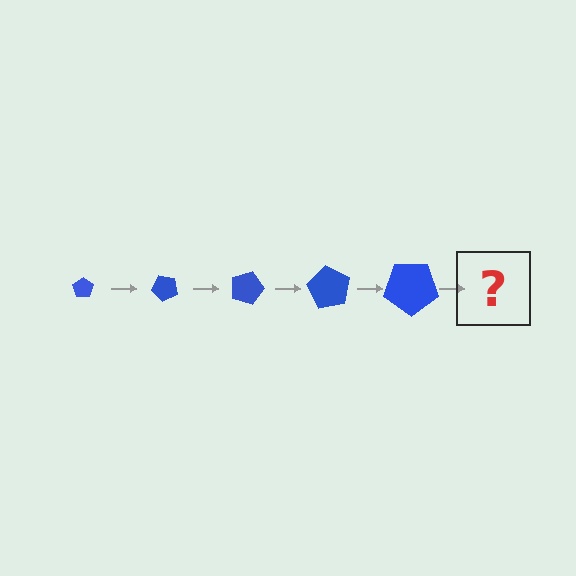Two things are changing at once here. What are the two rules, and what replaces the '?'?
The two rules are that the pentagon grows larger each step and it rotates 45 degrees each step. The '?' should be a pentagon, larger than the previous one and rotated 225 degrees from the start.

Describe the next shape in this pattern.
It should be a pentagon, larger than the previous one and rotated 225 degrees from the start.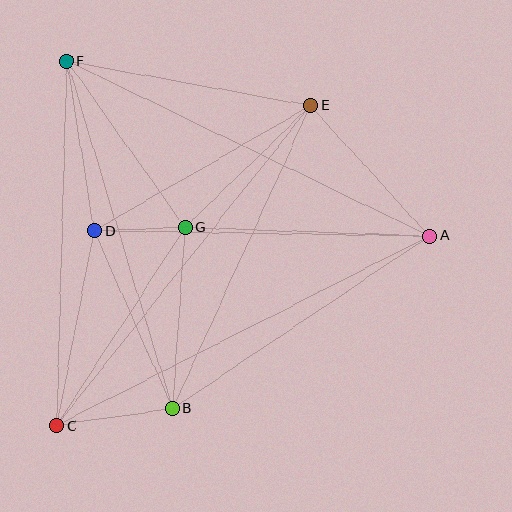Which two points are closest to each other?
Points D and G are closest to each other.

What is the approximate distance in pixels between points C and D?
The distance between C and D is approximately 199 pixels.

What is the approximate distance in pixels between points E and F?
The distance between E and F is approximately 248 pixels.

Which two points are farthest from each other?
Points A and C are farthest from each other.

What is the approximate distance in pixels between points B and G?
The distance between B and G is approximately 181 pixels.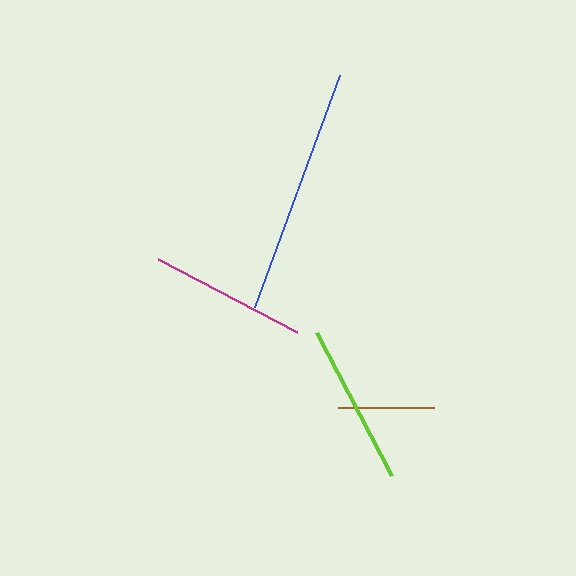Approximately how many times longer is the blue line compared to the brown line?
The blue line is approximately 2.6 times the length of the brown line.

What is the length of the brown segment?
The brown segment is approximately 96 pixels long.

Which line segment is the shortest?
The brown line is the shortest at approximately 96 pixels.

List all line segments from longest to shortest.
From longest to shortest: blue, lime, magenta, brown.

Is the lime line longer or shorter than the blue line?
The blue line is longer than the lime line.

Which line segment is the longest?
The blue line is the longest at approximately 247 pixels.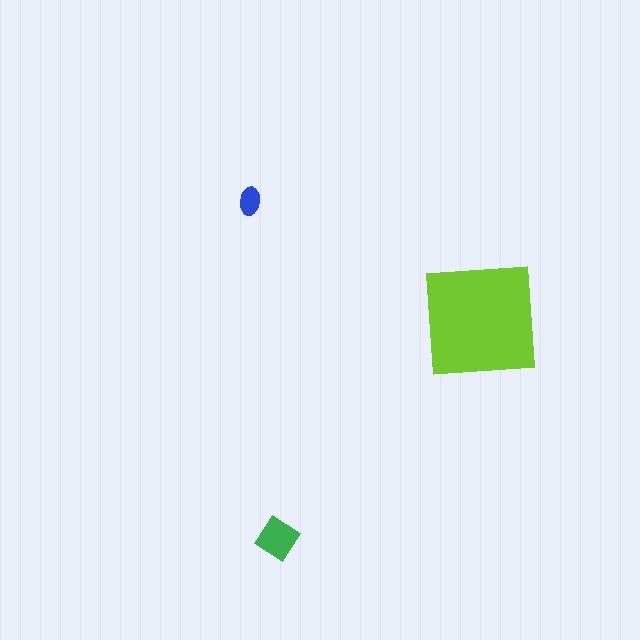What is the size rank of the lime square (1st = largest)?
1st.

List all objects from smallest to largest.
The blue ellipse, the green diamond, the lime square.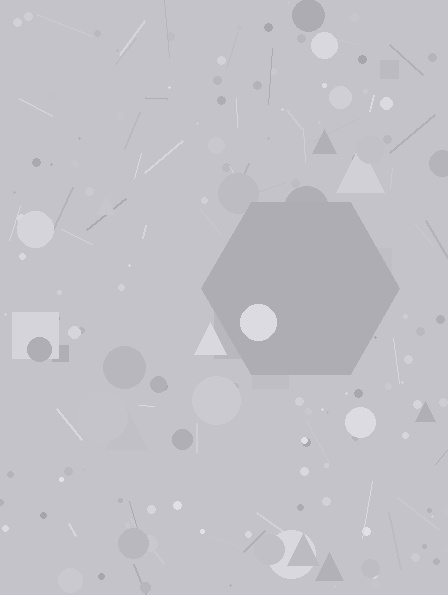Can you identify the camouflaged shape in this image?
The camouflaged shape is a hexagon.